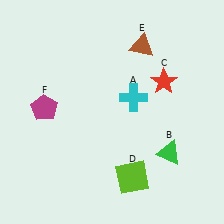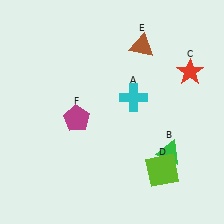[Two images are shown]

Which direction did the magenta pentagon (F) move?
The magenta pentagon (F) moved right.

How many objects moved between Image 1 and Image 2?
3 objects moved between the two images.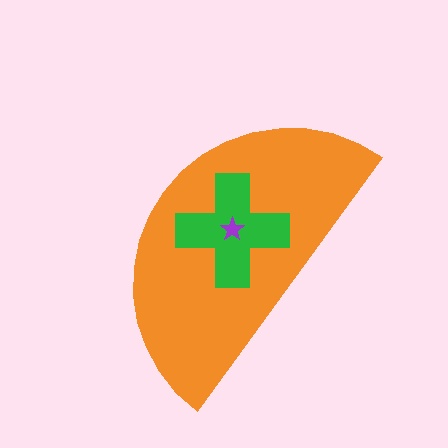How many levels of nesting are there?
3.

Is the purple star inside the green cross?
Yes.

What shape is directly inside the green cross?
The purple star.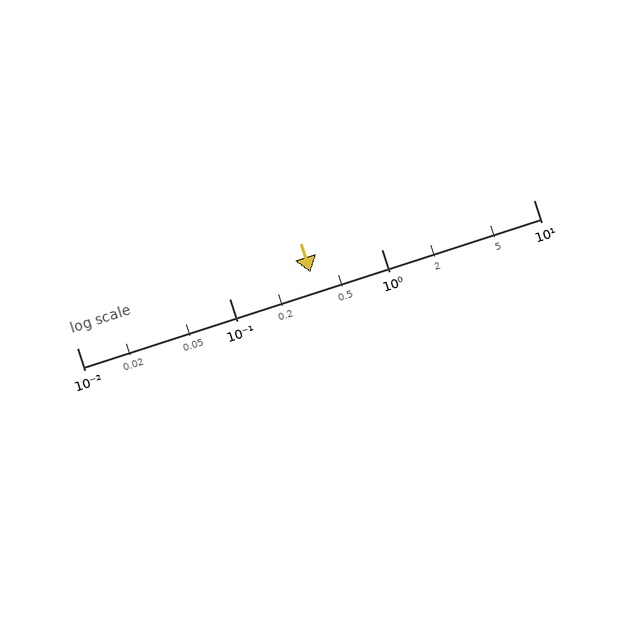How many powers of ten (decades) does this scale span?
The scale spans 3 decades, from 0.01 to 10.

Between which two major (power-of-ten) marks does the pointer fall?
The pointer is between 0.1 and 1.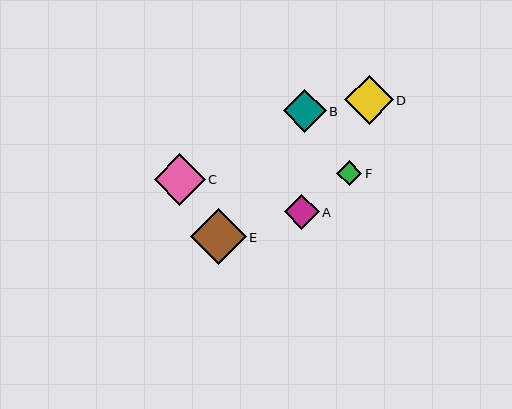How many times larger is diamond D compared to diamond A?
Diamond D is approximately 1.4 times the size of diamond A.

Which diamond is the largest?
Diamond E is the largest with a size of approximately 56 pixels.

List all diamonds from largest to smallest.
From largest to smallest: E, C, D, B, A, F.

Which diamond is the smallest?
Diamond F is the smallest with a size of approximately 25 pixels.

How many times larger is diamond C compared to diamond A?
Diamond C is approximately 1.5 times the size of diamond A.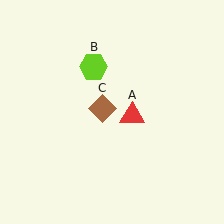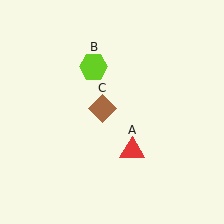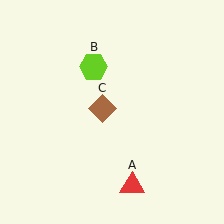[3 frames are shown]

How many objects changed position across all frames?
1 object changed position: red triangle (object A).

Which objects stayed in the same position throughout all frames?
Lime hexagon (object B) and brown diamond (object C) remained stationary.